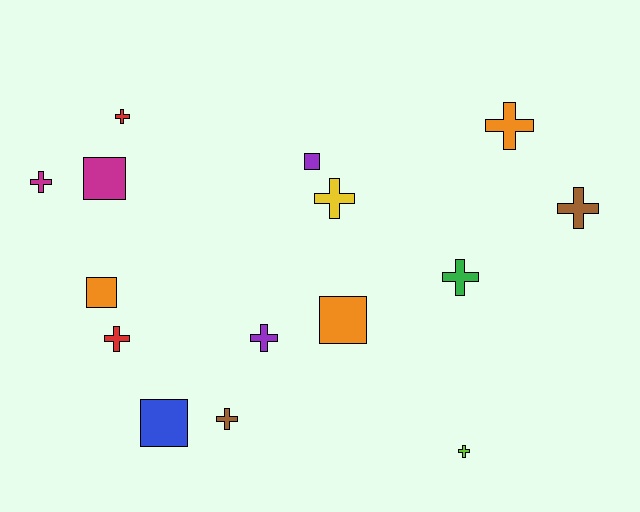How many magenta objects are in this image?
There are 2 magenta objects.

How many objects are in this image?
There are 15 objects.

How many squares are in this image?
There are 5 squares.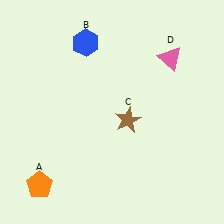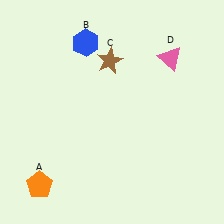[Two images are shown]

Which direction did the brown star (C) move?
The brown star (C) moved up.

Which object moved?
The brown star (C) moved up.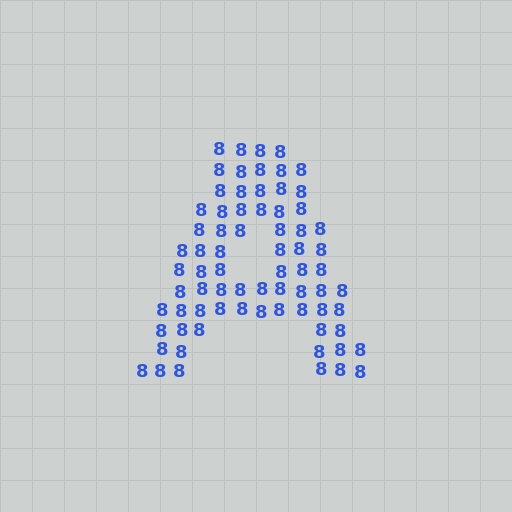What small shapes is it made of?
It is made of small digit 8's.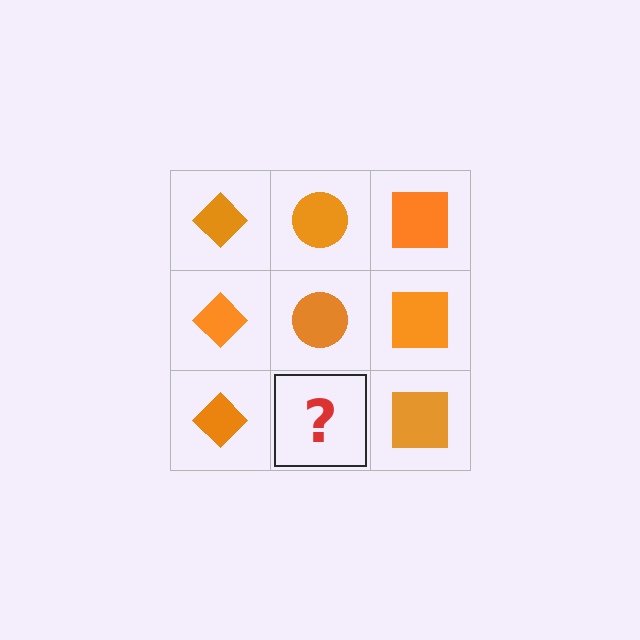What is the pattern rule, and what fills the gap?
The rule is that each column has a consistent shape. The gap should be filled with an orange circle.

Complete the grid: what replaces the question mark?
The question mark should be replaced with an orange circle.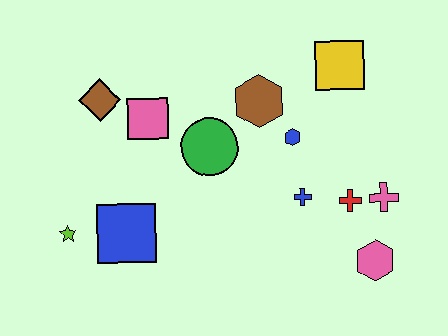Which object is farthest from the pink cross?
The lime star is farthest from the pink cross.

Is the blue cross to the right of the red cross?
No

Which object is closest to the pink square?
The brown diamond is closest to the pink square.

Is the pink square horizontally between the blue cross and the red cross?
No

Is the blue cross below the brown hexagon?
Yes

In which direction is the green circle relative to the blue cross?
The green circle is to the left of the blue cross.